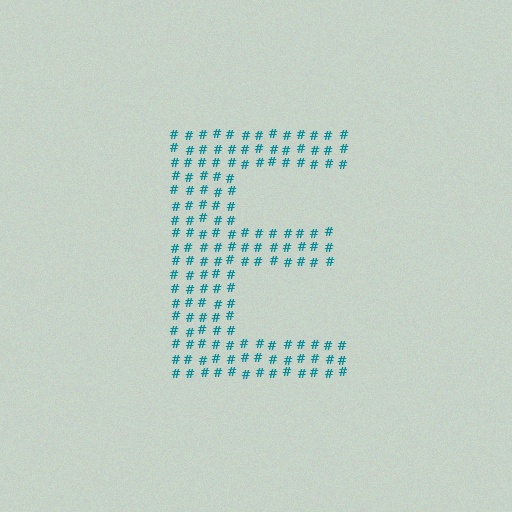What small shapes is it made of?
It is made of small hash symbols.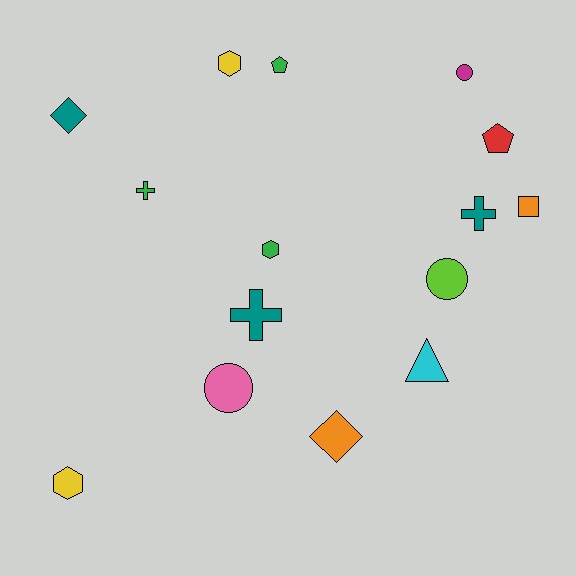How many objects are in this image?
There are 15 objects.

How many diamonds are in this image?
There are 2 diamonds.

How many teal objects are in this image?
There are 3 teal objects.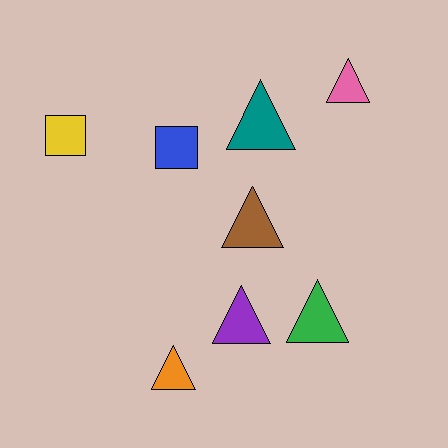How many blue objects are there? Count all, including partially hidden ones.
There is 1 blue object.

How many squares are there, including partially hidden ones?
There are 2 squares.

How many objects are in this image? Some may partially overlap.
There are 8 objects.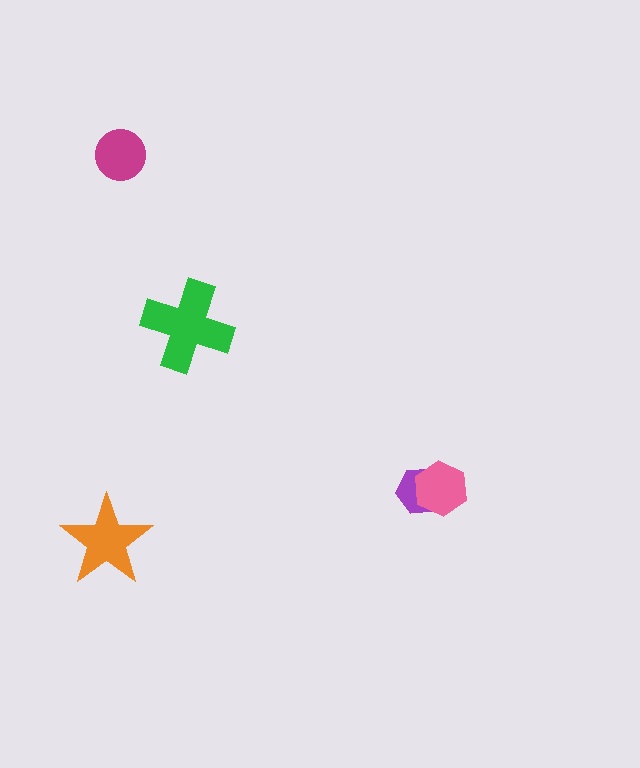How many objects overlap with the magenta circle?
0 objects overlap with the magenta circle.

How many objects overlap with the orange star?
0 objects overlap with the orange star.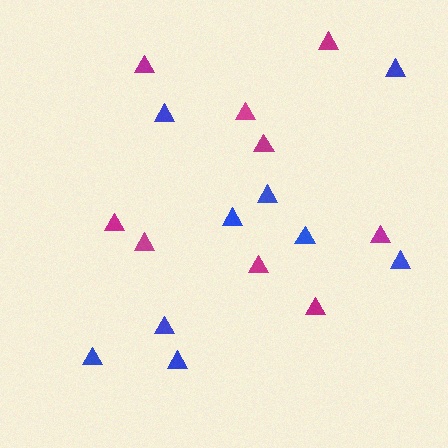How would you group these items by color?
There are 2 groups: one group of blue triangles (9) and one group of magenta triangles (9).